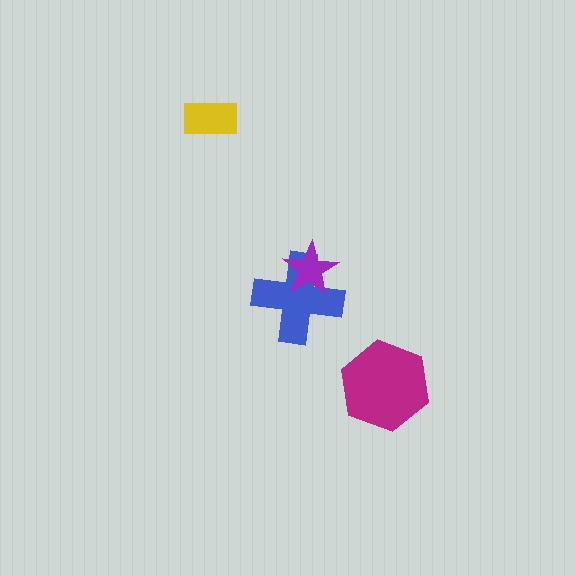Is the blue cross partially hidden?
Yes, it is partially covered by another shape.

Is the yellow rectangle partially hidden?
No, no other shape covers it.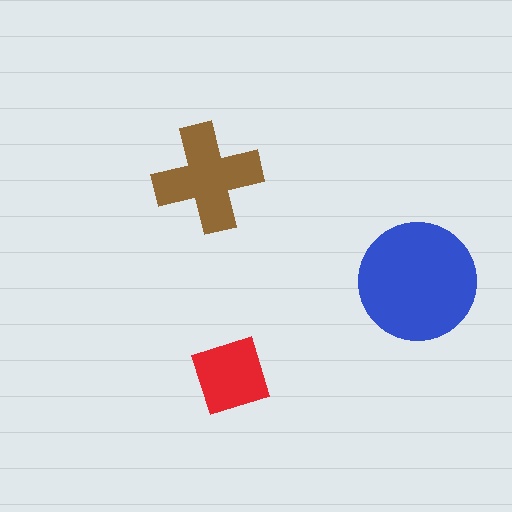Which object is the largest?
The blue circle.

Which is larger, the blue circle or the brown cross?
The blue circle.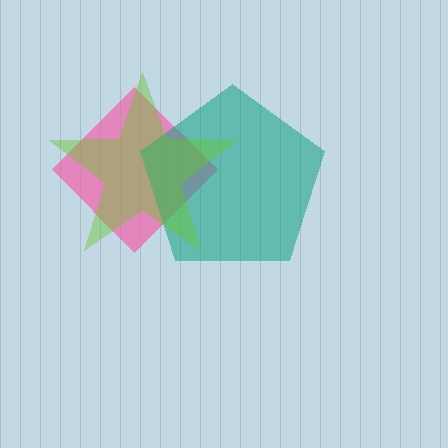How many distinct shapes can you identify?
There are 3 distinct shapes: a pink diamond, a teal pentagon, a lime star.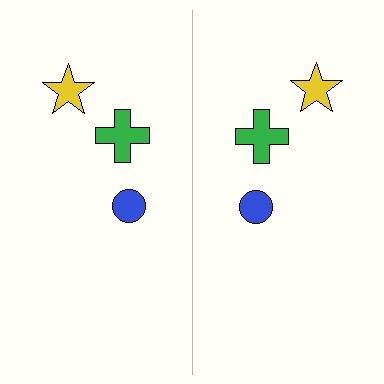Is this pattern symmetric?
Yes, this pattern has bilateral (reflection) symmetry.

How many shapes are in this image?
There are 6 shapes in this image.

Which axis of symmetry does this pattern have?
The pattern has a vertical axis of symmetry running through the center of the image.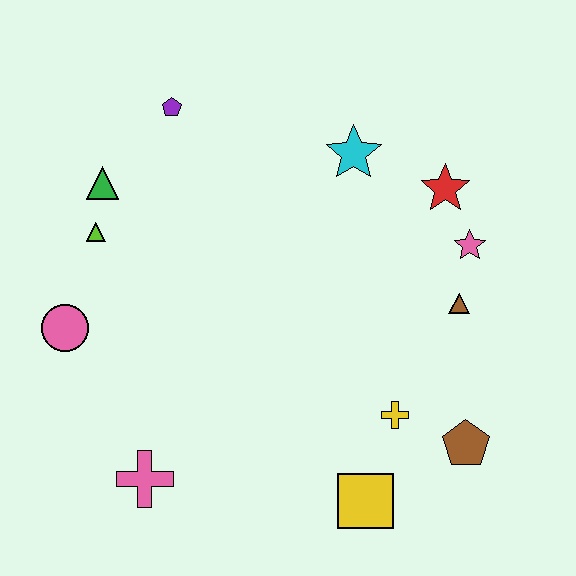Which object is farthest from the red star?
The pink cross is farthest from the red star.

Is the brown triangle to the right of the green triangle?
Yes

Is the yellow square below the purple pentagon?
Yes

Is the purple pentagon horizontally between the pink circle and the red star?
Yes